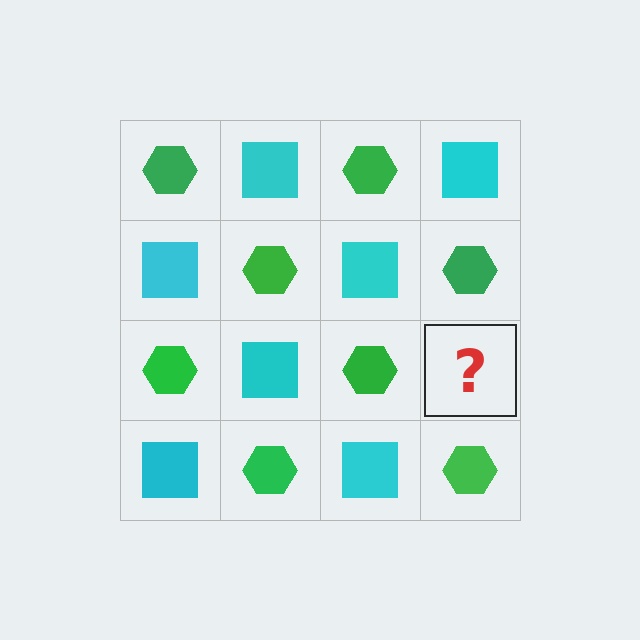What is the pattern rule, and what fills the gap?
The rule is that it alternates green hexagon and cyan square in a checkerboard pattern. The gap should be filled with a cyan square.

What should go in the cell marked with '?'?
The missing cell should contain a cyan square.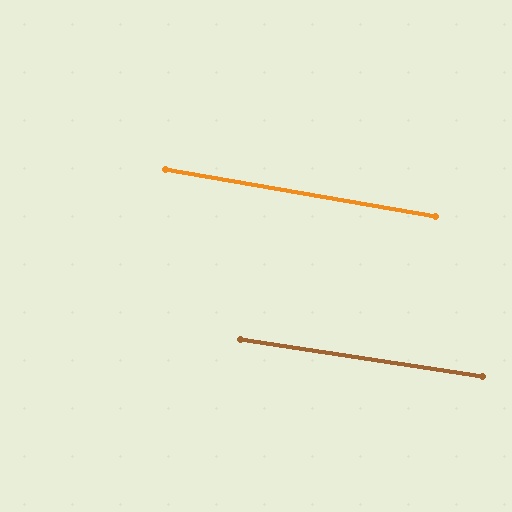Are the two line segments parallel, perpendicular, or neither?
Parallel — their directions differ by only 1.3°.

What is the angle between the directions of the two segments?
Approximately 1 degree.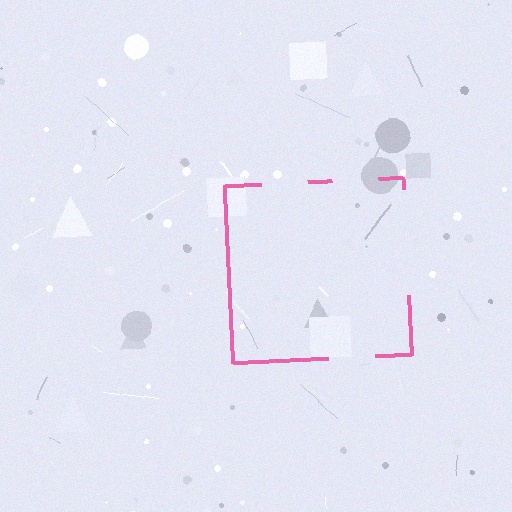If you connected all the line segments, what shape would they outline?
They would outline a square.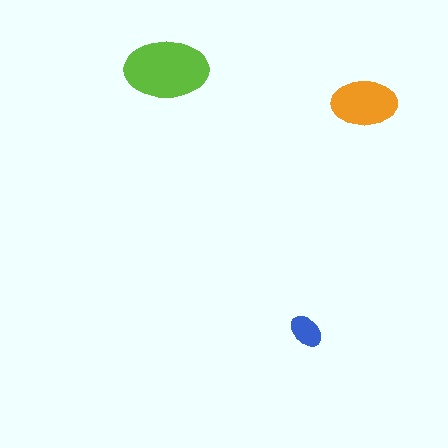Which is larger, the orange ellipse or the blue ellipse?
The orange one.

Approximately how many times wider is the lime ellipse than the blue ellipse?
About 2.5 times wider.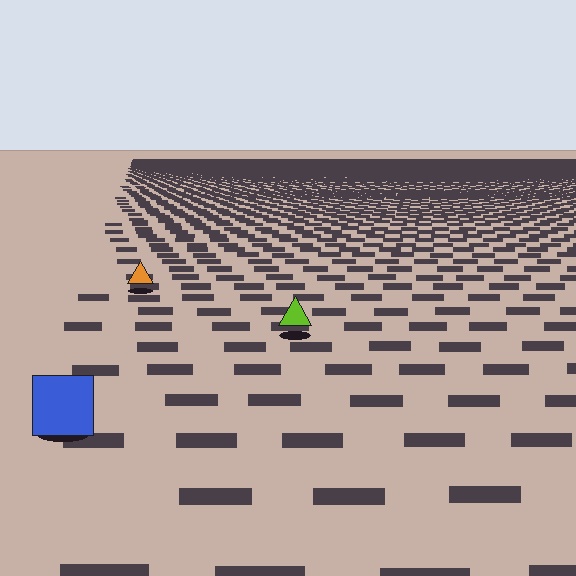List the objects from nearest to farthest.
From nearest to farthest: the blue square, the lime triangle, the orange triangle.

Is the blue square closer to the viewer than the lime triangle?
Yes. The blue square is closer — you can tell from the texture gradient: the ground texture is coarser near it.